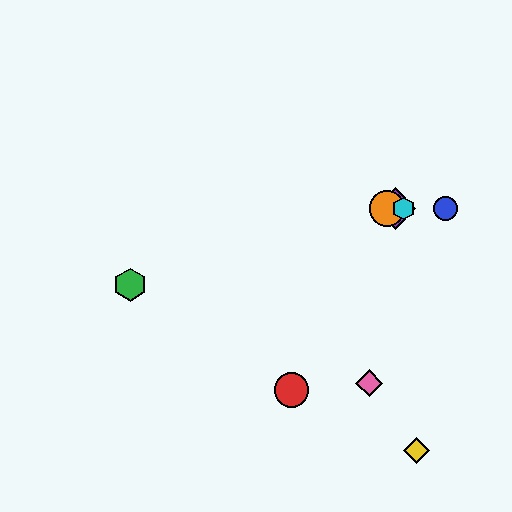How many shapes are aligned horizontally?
4 shapes (the blue circle, the purple diamond, the orange circle, the cyan hexagon) are aligned horizontally.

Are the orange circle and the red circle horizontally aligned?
No, the orange circle is at y≈208 and the red circle is at y≈390.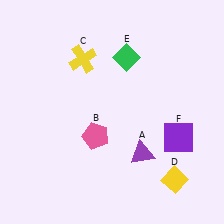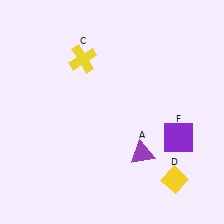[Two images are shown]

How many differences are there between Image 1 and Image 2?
There are 2 differences between the two images.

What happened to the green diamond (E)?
The green diamond (E) was removed in Image 2. It was in the top-right area of Image 1.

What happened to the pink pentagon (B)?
The pink pentagon (B) was removed in Image 2. It was in the bottom-left area of Image 1.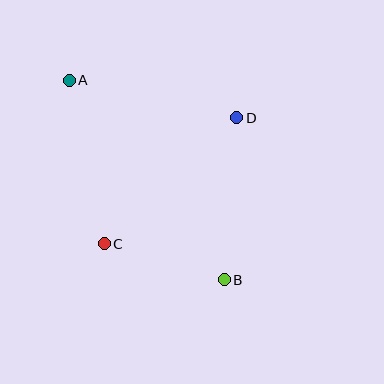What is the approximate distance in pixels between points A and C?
The distance between A and C is approximately 167 pixels.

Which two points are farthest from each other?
Points A and B are farthest from each other.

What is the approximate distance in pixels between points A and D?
The distance between A and D is approximately 172 pixels.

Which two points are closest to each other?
Points B and C are closest to each other.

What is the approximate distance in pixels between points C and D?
The distance between C and D is approximately 182 pixels.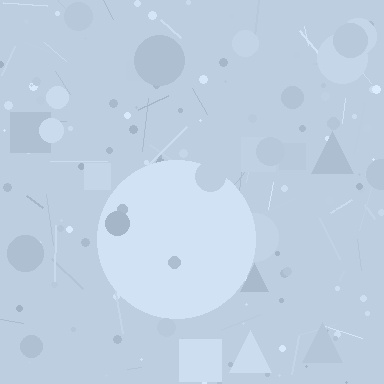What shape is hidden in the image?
A circle is hidden in the image.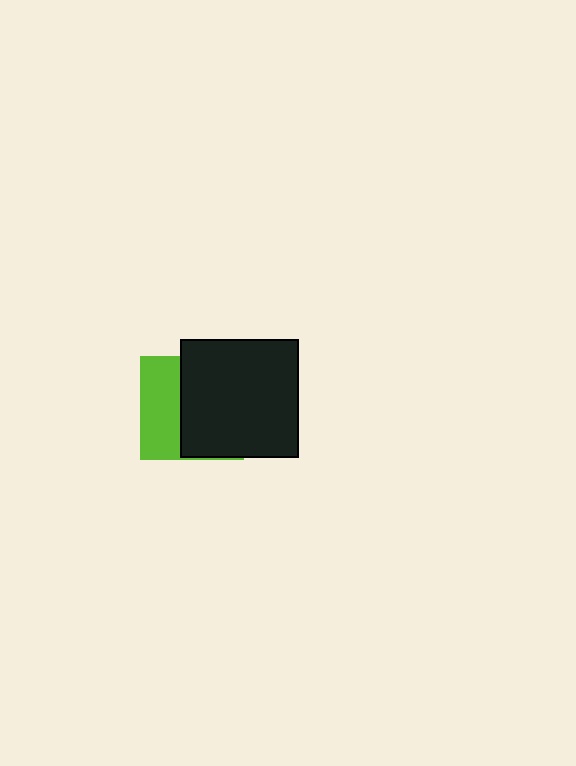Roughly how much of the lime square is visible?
A small part of it is visible (roughly 40%).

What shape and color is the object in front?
The object in front is a black square.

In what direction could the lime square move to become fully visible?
The lime square could move left. That would shift it out from behind the black square entirely.